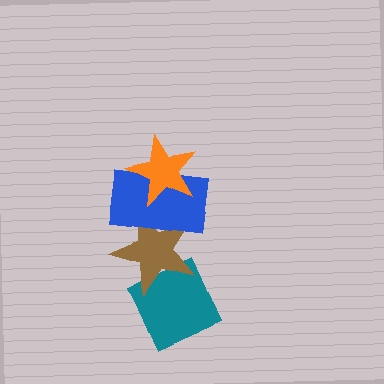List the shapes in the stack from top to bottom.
From top to bottom: the orange star, the blue rectangle, the brown star, the teal diamond.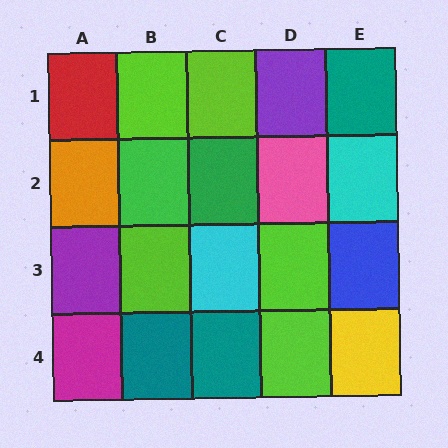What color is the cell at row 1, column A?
Red.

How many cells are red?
1 cell is red.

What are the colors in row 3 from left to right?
Purple, lime, cyan, lime, blue.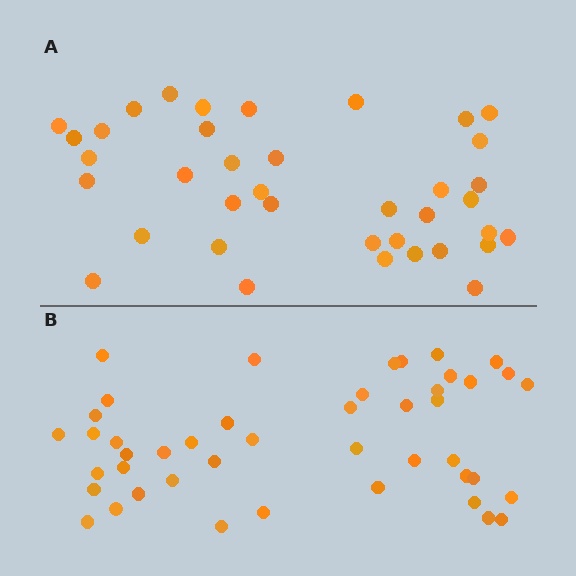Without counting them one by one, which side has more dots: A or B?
Region B (the bottom region) has more dots.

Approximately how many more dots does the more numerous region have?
Region B has roughly 8 or so more dots than region A.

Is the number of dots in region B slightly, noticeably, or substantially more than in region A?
Region B has only slightly more — the two regions are fairly close. The ratio is roughly 1.2 to 1.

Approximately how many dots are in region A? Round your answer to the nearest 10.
About 40 dots. (The exact count is 38, which rounds to 40.)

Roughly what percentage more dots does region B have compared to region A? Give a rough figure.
About 20% more.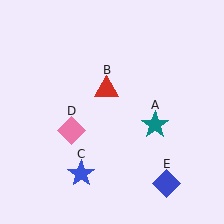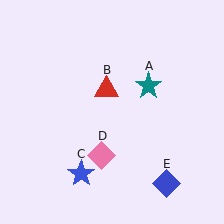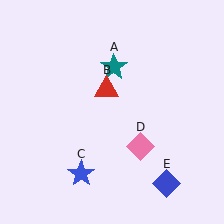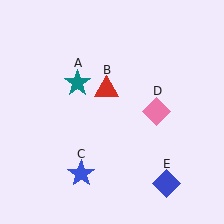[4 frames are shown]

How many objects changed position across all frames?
2 objects changed position: teal star (object A), pink diamond (object D).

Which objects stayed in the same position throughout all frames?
Red triangle (object B) and blue star (object C) and blue diamond (object E) remained stationary.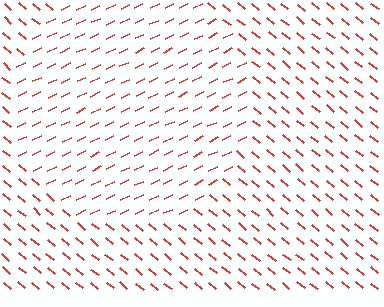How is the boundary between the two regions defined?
The boundary is defined purely by a change in line orientation (approximately 66 degrees difference). All lines are the same color and thickness.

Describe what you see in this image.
The image is filled with small red line segments. A circle region in the image has lines oriented differently from the surrounding lines, creating a visible texture boundary.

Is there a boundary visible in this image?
Yes, there is a texture boundary formed by a change in line orientation.